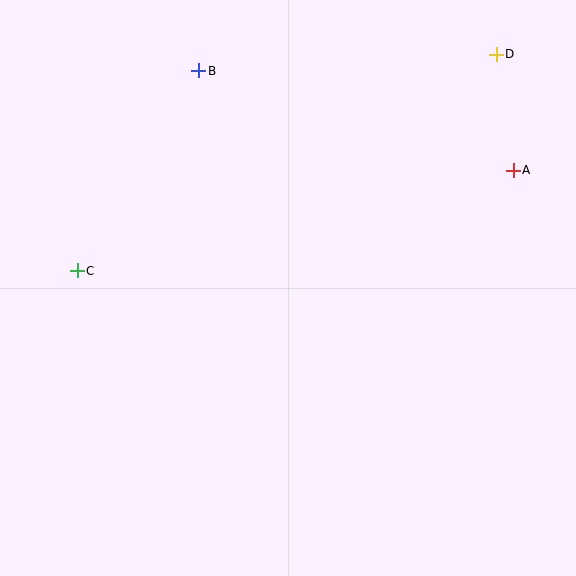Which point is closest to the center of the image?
Point C at (77, 271) is closest to the center.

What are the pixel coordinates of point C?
Point C is at (77, 271).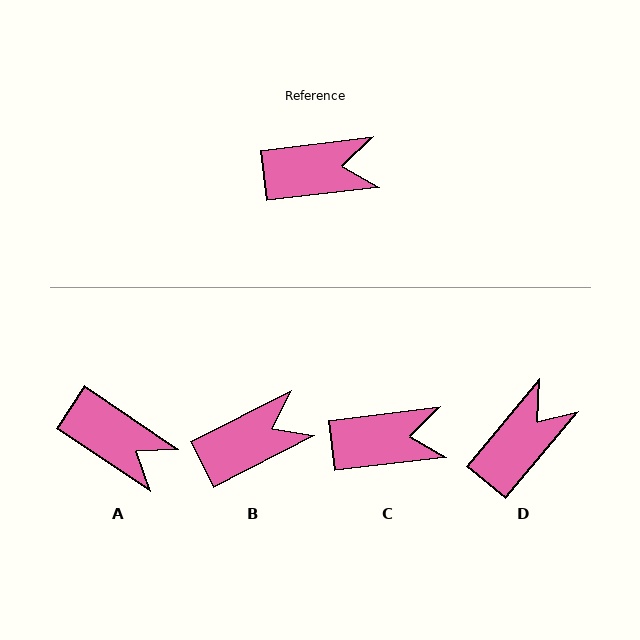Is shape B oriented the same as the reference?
No, it is off by about 20 degrees.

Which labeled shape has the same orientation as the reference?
C.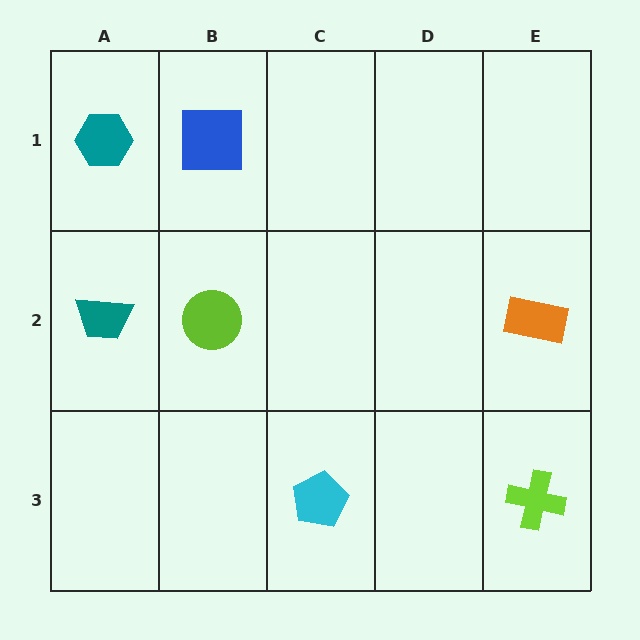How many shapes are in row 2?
3 shapes.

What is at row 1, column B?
A blue square.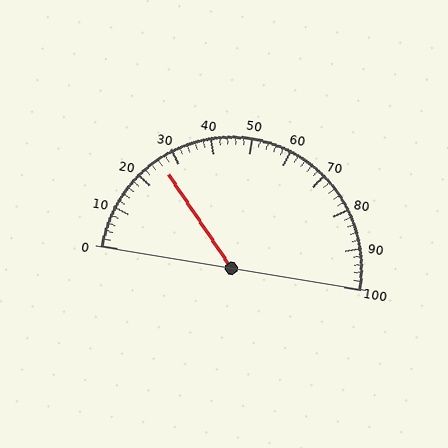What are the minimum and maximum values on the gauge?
The gauge ranges from 0 to 100.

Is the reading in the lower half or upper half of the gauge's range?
The reading is in the lower half of the range (0 to 100).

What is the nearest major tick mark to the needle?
The nearest major tick mark is 30.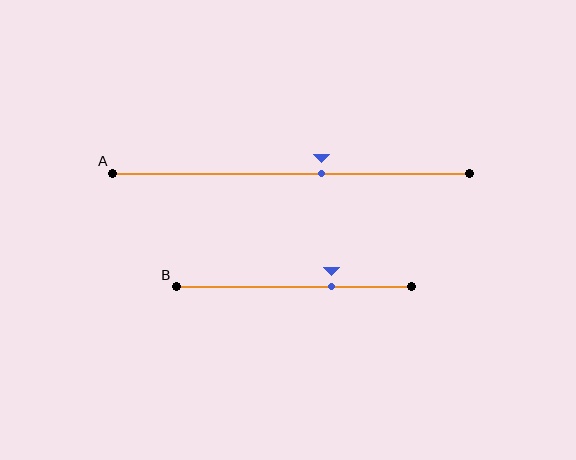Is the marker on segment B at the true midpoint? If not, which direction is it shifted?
No, the marker on segment B is shifted to the right by about 16% of the segment length.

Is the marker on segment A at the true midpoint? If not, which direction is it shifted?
No, the marker on segment A is shifted to the right by about 9% of the segment length.